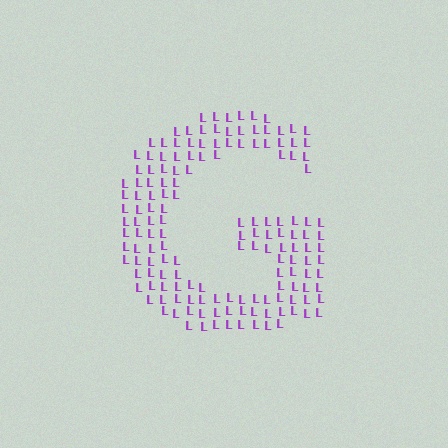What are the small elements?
The small elements are letter L's.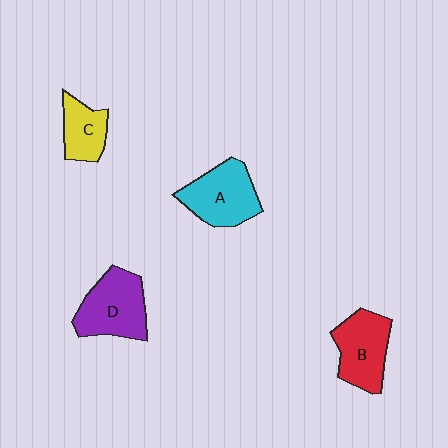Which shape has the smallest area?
Shape C (yellow).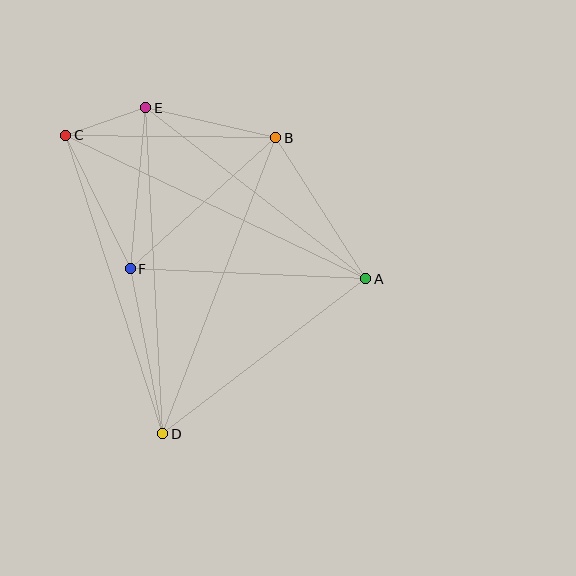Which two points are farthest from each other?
Points A and C are farthest from each other.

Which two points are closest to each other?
Points C and E are closest to each other.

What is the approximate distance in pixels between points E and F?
The distance between E and F is approximately 162 pixels.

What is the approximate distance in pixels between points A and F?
The distance between A and F is approximately 236 pixels.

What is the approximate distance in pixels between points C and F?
The distance between C and F is approximately 148 pixels.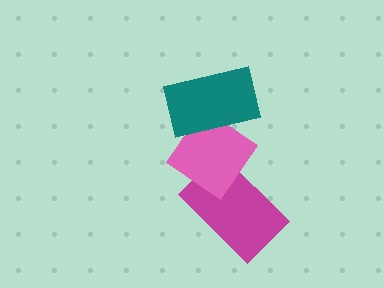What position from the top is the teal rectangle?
The teal rectangle is 1st from the top.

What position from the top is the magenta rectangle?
The magenta rectangle is 3rd from the top.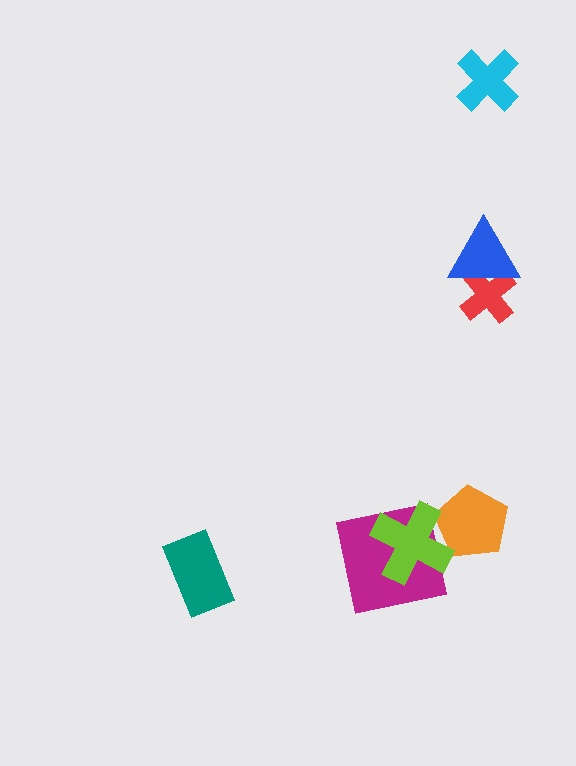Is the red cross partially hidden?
Yes, it is partially covered by another shape.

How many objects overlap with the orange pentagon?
1 object overlaps with the orange pentagon.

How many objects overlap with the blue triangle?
1 object overlaps with the blue triangle.